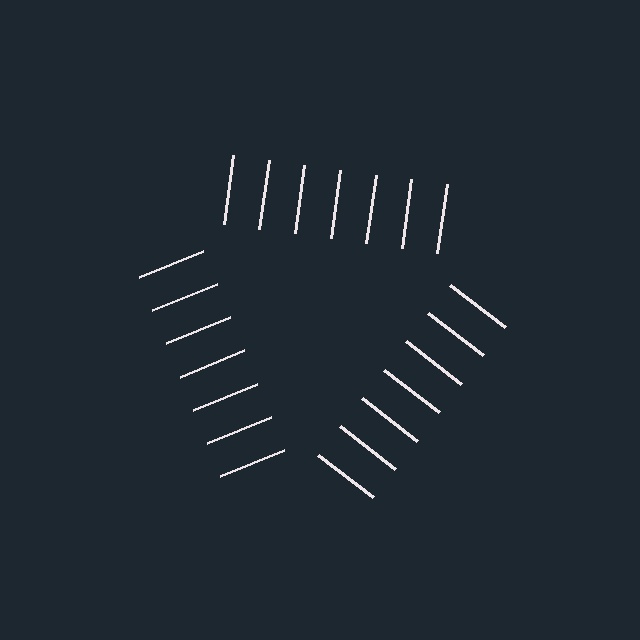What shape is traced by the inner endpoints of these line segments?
An illusory triangle — the line segments terminate on its edges but no continuous stroke is drawn.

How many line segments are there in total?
21 — 7 along each of the 3 edges.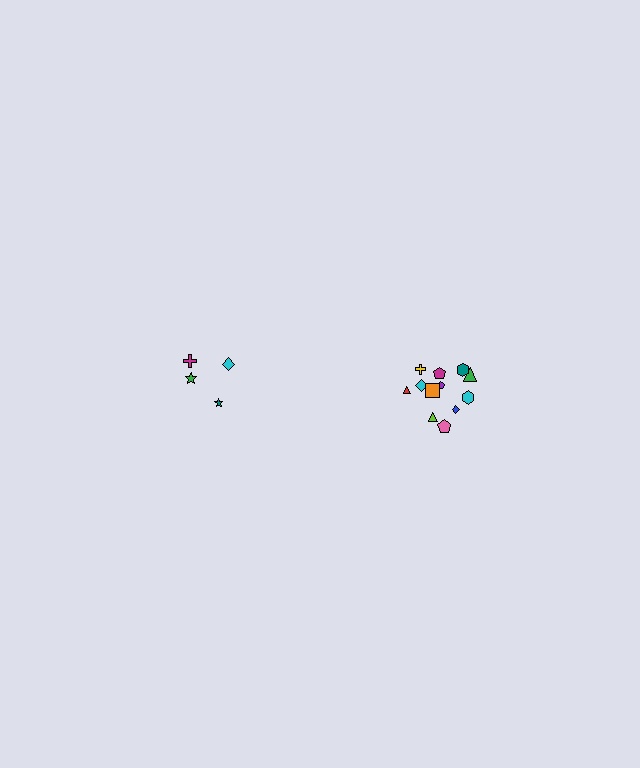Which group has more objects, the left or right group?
The right group.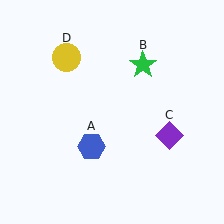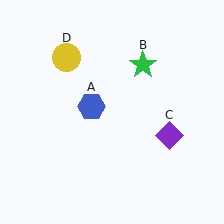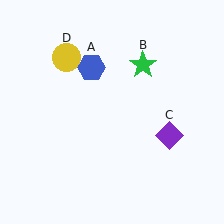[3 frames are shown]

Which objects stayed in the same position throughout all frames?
Green star (object B) and purple diamond (object C) and yellow circle (object D) remained stationary.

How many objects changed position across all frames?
1 object changed position: blue hexagon (object A).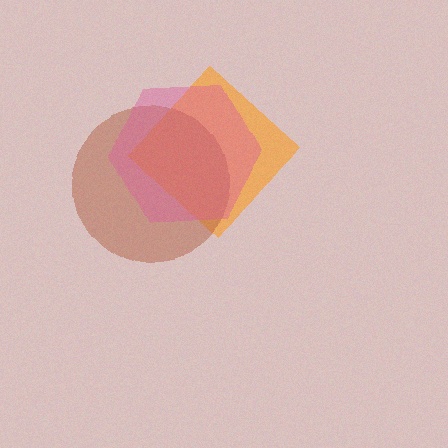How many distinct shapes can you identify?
There are 3 distinct shapes: an orange diamond, a brown circle, a pink hexagon.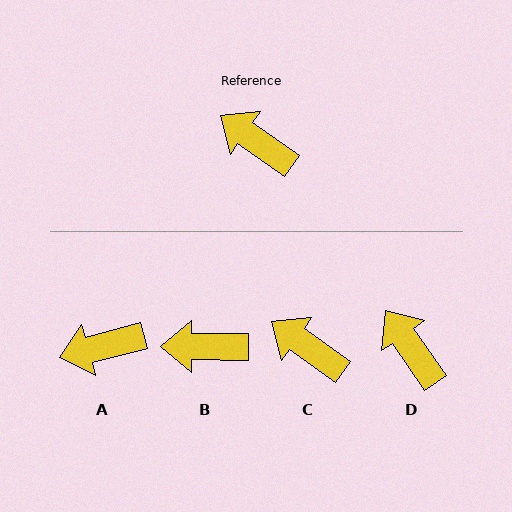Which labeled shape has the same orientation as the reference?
C.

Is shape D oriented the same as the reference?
No, it is off by about 20 degrees.